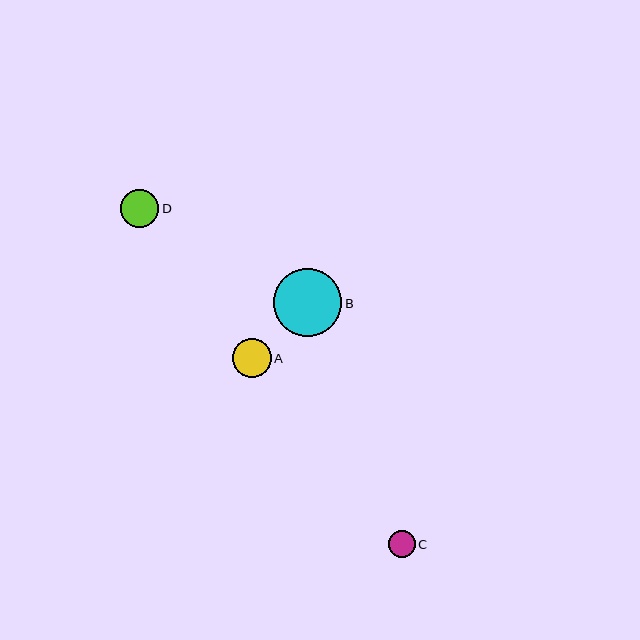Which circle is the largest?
Circle B is the largest with a size of approximately 68 pixels.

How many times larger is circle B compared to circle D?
Circle B is approximately 1.8 times the size of circle D.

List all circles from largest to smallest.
From largest to smallest: B, A, D, C.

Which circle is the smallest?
Circle C is the smallest with a size of approximately 27 pixels.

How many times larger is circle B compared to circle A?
Circle B is approximately 1.8 times the size of circle A.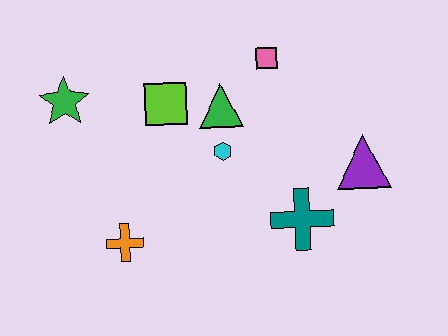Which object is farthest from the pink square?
The orange cross is farthest from the pink square.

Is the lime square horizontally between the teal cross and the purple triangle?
No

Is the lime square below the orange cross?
No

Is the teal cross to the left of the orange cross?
No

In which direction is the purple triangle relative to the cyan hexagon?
The purple triangle is to the right of the cyan hexagon.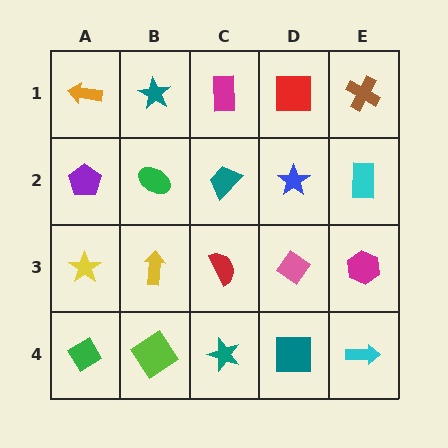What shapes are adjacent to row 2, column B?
A teal star (row 1, column B), a yellow arrow (row 3, column B), a purple pentagon (row 2, column A), a teal trapezoid (row 2, column C).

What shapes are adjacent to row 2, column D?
A red square (row 1, column D), a pink diamond (row 3, column D), a teal trapezoid (row 2, column C), a cyan rectangle (row 2, column E).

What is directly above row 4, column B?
A yellow arrow.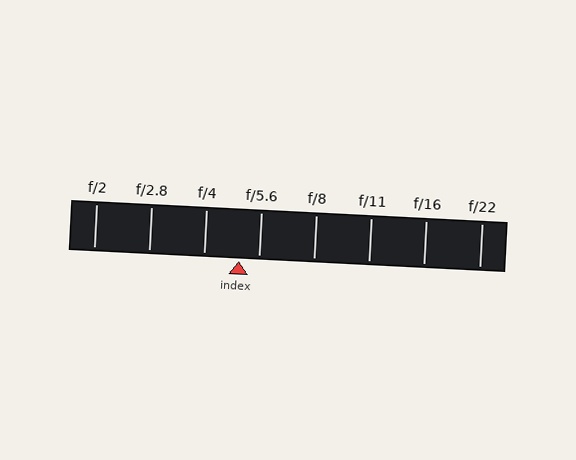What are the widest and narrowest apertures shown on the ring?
The widest aperture shown is f/2 and the narrowest is f/22.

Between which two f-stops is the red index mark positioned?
The index mark is between f/4 and f/5.6.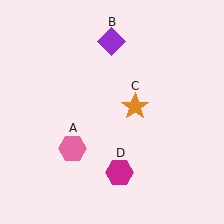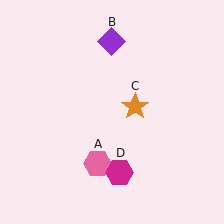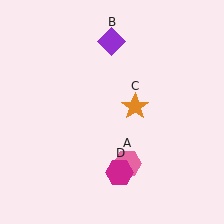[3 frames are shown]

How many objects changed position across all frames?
1 object changed position: pink hexagon (object A).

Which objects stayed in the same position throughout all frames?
Purple diamond (object B) and orange star (object C) and magenta hexagon (object D) remained stationary.